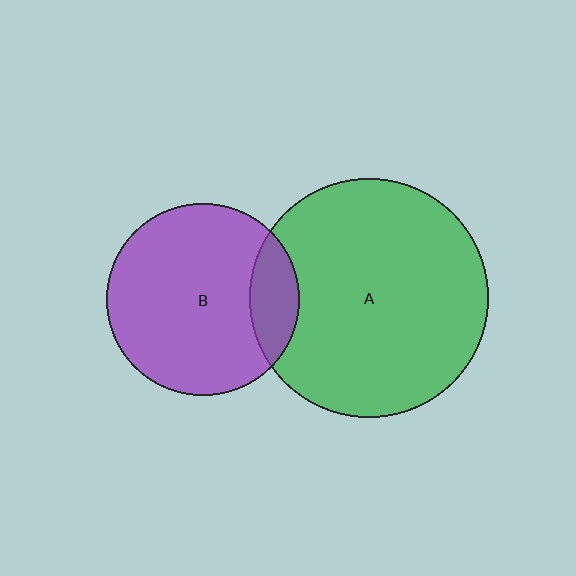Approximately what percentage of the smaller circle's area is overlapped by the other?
Approximately 15%.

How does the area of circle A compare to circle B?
Approximately 1.5 times.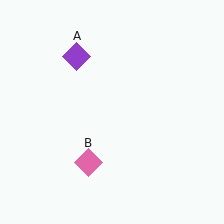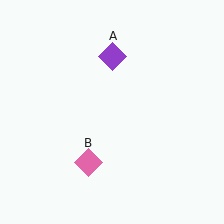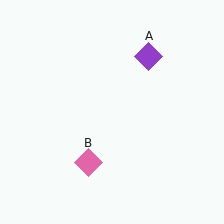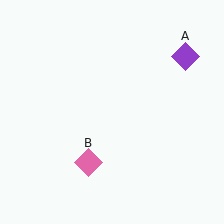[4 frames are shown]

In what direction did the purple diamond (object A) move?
The purple diamond (object A) moved right.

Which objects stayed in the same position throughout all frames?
Pink diamond (object B) remained stationary.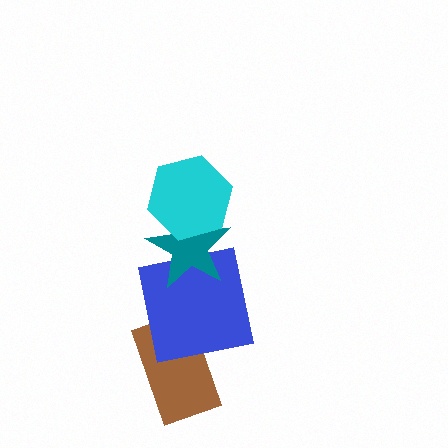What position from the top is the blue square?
The blue square is 3rd from the top.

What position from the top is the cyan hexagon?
The cyan hexagon is 1st from the top.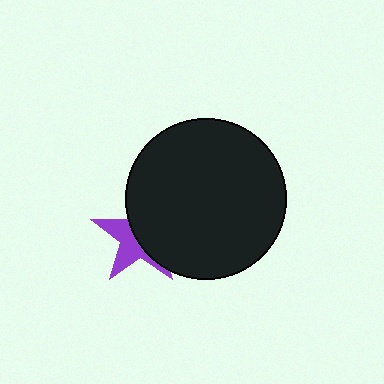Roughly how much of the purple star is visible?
A small part of it is visible (roughly 43%).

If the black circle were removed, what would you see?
You would see the complete purple star.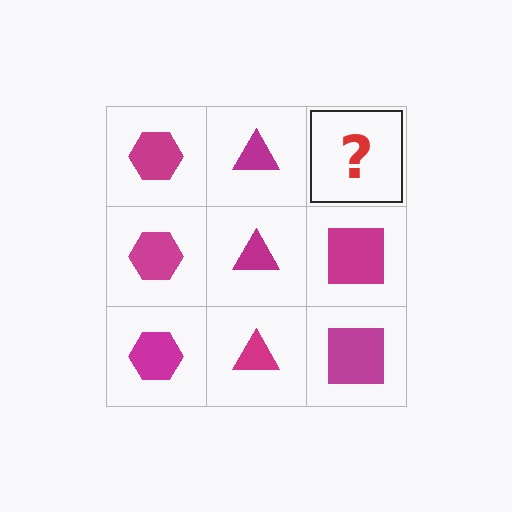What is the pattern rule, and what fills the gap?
The rule is that each column has a consistent shape. The gap should be filled with a magenta square.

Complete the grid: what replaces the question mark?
The question mark should be replaced with a magenta square.